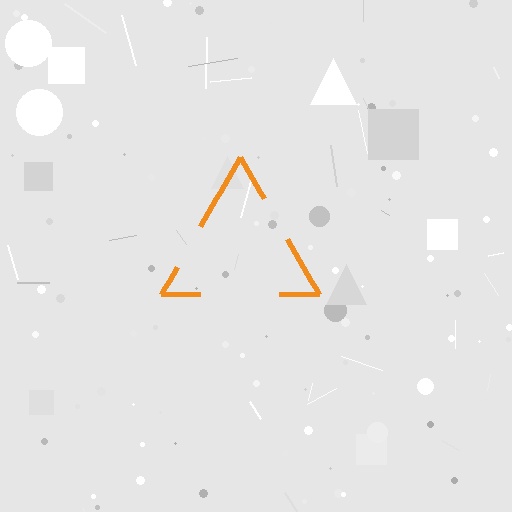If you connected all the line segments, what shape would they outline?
They would outline a triangle.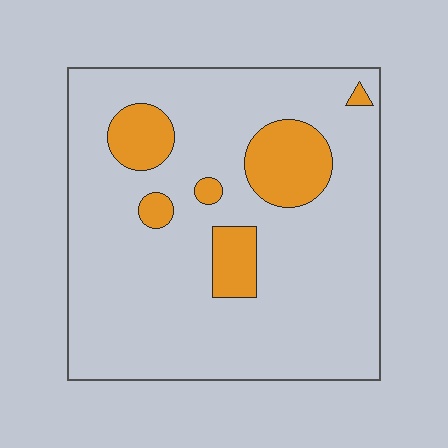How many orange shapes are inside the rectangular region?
6.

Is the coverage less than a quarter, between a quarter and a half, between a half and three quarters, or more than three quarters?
Less than a quarter.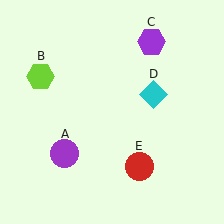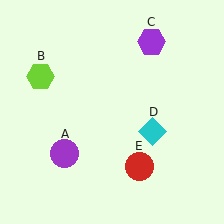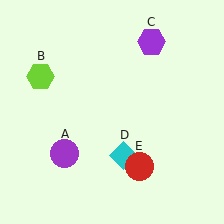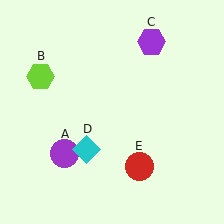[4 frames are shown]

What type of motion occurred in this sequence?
The cyan diamond (object D) rotated clockwise around the center of the scene.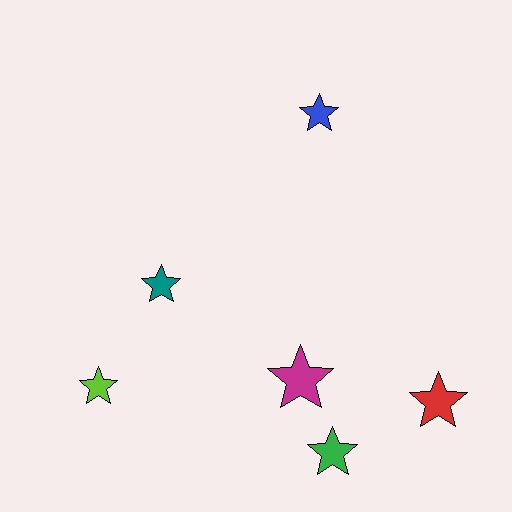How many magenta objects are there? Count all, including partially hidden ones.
There is 1 magenta object.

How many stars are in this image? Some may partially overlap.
There are 6 stars.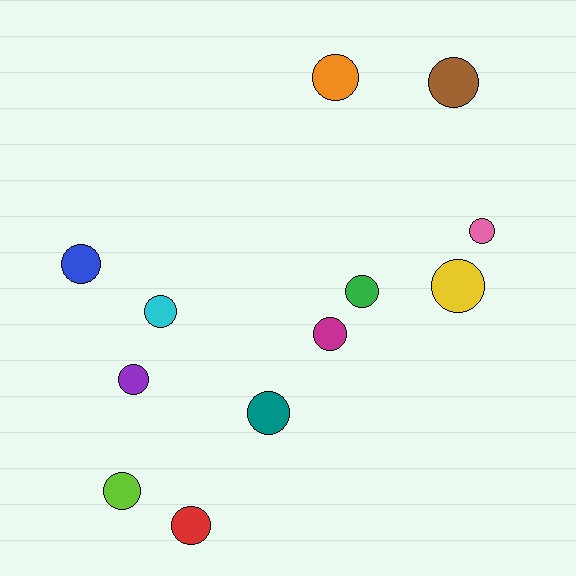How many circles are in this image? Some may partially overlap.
There are 12 circles.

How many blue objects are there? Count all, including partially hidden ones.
There is 1 blue object.